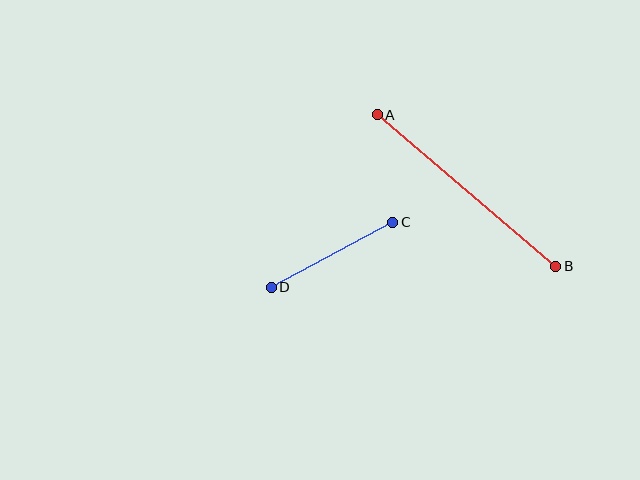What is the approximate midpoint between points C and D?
The midpoint is at approximately (332, 255) pixels.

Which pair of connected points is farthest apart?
Points A and B are farthest apart.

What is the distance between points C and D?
The distance is approximately 138 pixels.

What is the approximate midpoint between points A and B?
The midpoint is at approximately (467, 191) pixels.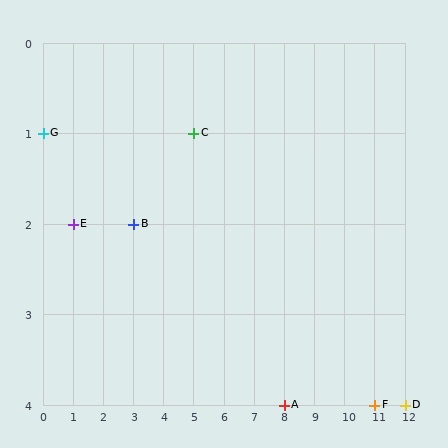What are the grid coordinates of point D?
Point D is at grid coordinates (12, 4).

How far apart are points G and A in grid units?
Points G and A are 8 columns and 3 rows apart (about 8.5 grid units diagonally).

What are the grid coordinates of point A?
Point A is at grid coordinates (8, 4).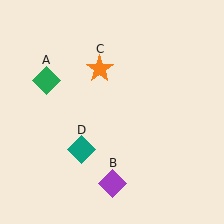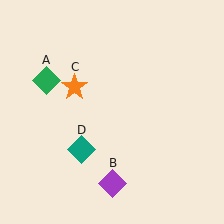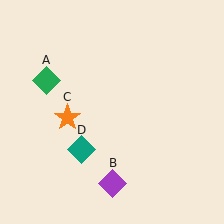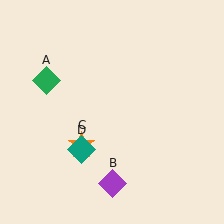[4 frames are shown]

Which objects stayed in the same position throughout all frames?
Green diamond (object A) and purple diamond (object B) and teal diamond (object D) remained stationary.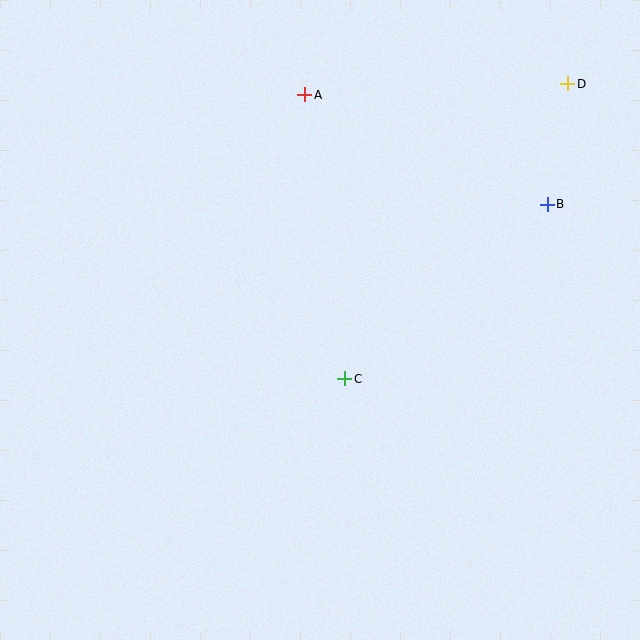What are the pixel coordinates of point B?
Point B is at (547, 204).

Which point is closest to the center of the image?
Point C at (345, 379) is closest to the center.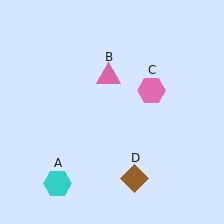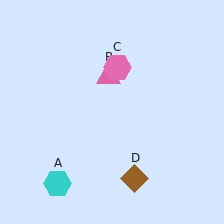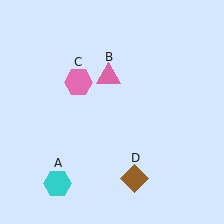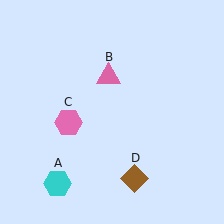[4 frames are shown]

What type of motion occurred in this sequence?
The pink hexagon (object C) rotated counterclockwise around the center of the scene.